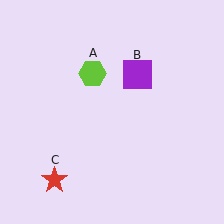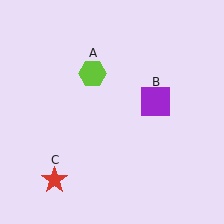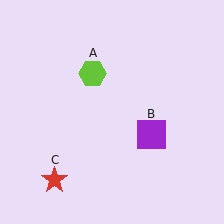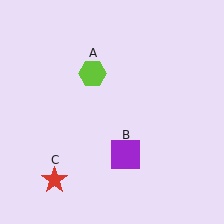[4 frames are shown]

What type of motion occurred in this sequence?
The purple square (object B) rotated clockwise around the center of the scene.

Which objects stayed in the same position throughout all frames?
Lime hexagon (object A) and red star (object C) remained stationary.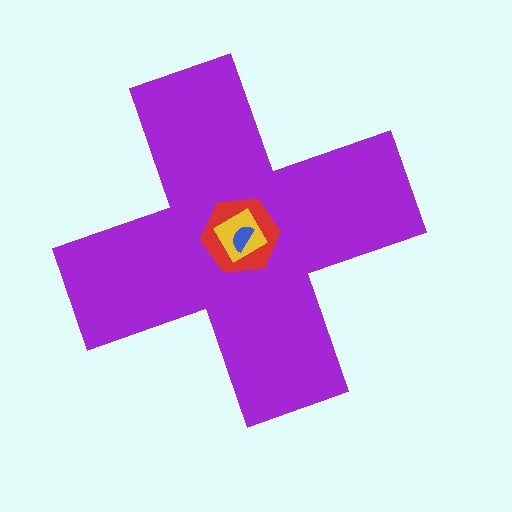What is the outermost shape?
The purple cross.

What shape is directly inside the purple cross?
The red hexagon.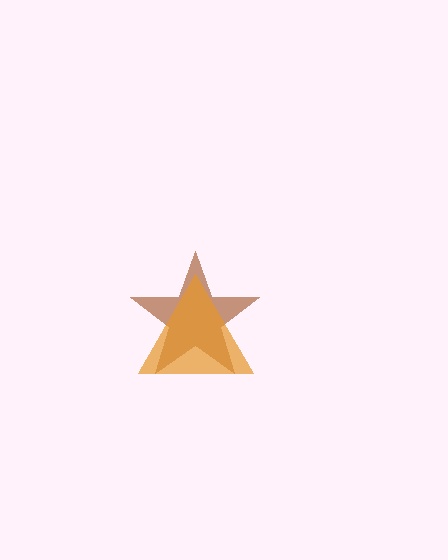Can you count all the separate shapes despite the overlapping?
Yes, there are 2 separate shapes.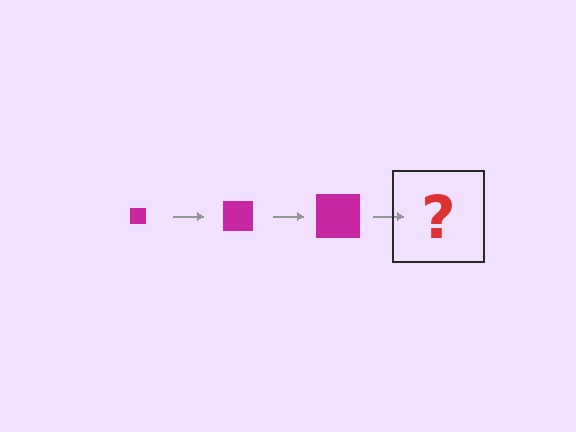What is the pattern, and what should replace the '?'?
The pattern is that the square gets progressively larger each step. The '?' should be a magenta square, larger than the previous one.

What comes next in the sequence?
The next element should be a magenta square, larger than the previous one.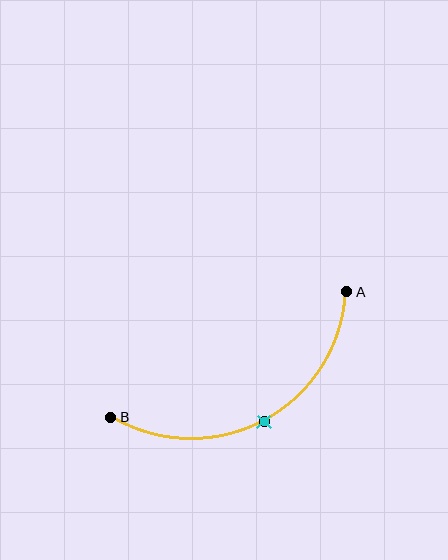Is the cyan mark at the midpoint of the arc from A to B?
Yes. The cyan mark lies on the arc at equal arc-length from both A and B — it is the arc midpoint.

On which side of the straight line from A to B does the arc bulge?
The arc bulges below the straight line connecting A and B.